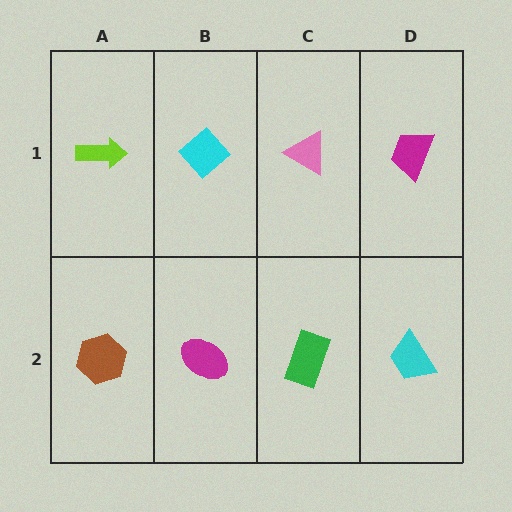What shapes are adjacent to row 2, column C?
A pink triangle (row 1, column C), a magenta ellipse (row 2, column B), a cyan trapezoid (row 2, column D).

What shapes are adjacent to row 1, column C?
A green rectangle (row 2, column C), a cyan diamond (row 1, column B), a magenta trapezoid (row 1, column D).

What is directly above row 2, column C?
A pink triangle.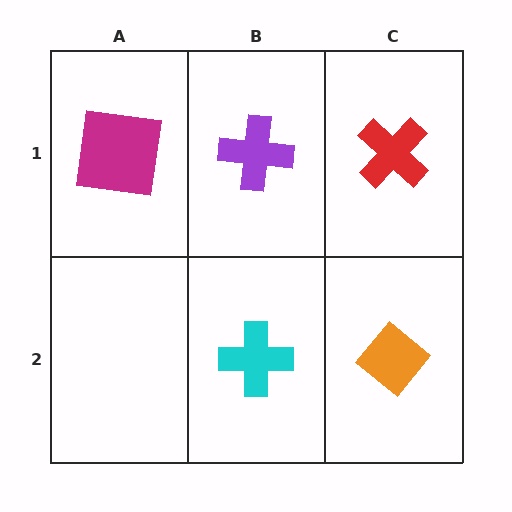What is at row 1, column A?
A magenta square.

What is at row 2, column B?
A cyan cross.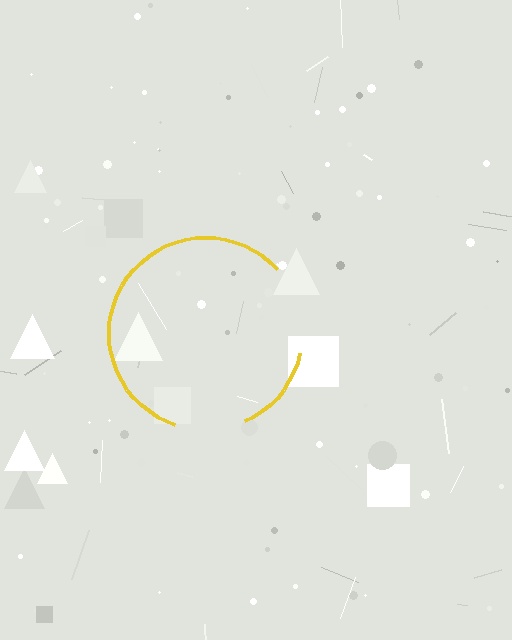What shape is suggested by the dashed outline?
The dashed outline suggests a circle.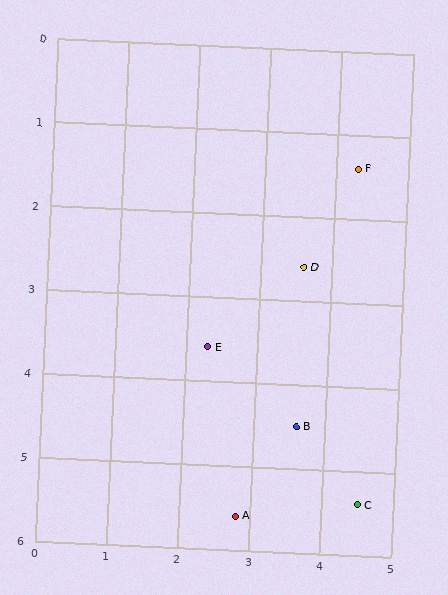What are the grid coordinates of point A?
Point A is at approximately (2.8, 5.6).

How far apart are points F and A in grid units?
Points F and A are about 4.5 grid units apart.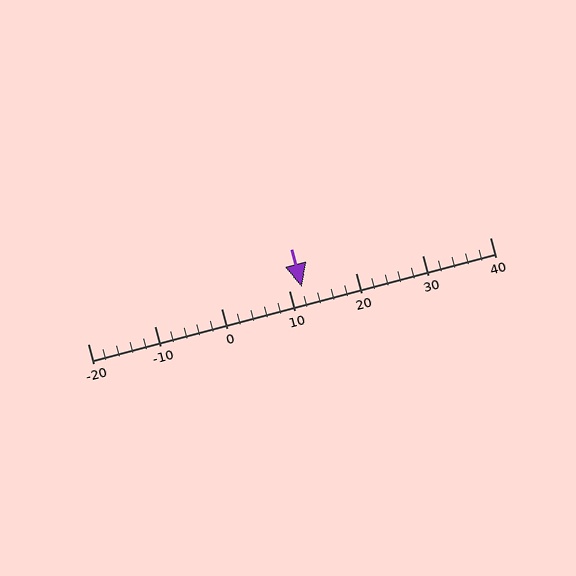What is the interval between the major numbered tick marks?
The major tick marks are spaced 10 units apart.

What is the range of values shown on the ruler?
The ruler shows values from -20 to 40.